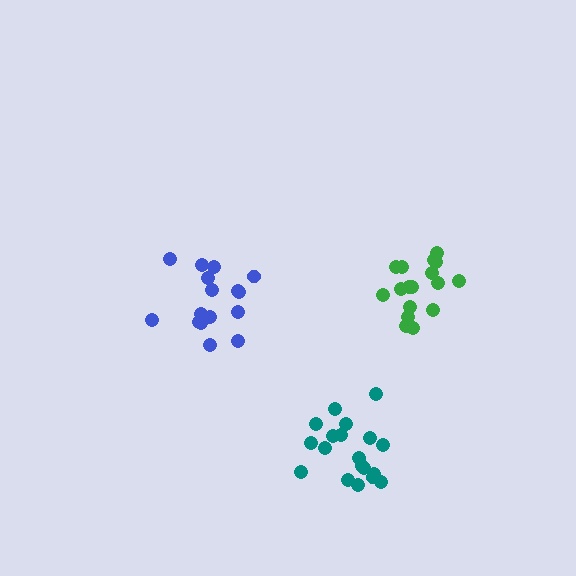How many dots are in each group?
Group 1: 16 dots, Group 2: 19 dots, Group 3: 17 dots (52 total).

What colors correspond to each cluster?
The clusters are colored: blue, teal, green.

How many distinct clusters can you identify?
There are 3 distinct clusters.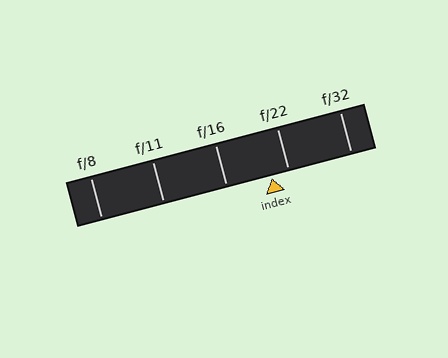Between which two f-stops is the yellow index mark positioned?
The index mark is between f/16 and f/22.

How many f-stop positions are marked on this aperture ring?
There are 5 f-stop positions marked.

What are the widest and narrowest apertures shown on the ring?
The widest aperture shown is f/8 and the narrowest is f/32.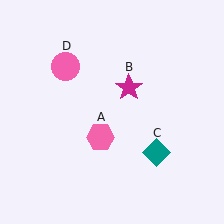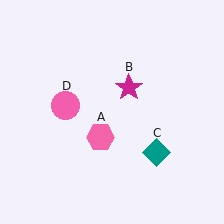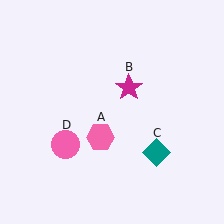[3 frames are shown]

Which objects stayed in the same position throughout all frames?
Pink hexagon (object A) and magenta star (object B) and teal diamond (object C) remained stationary.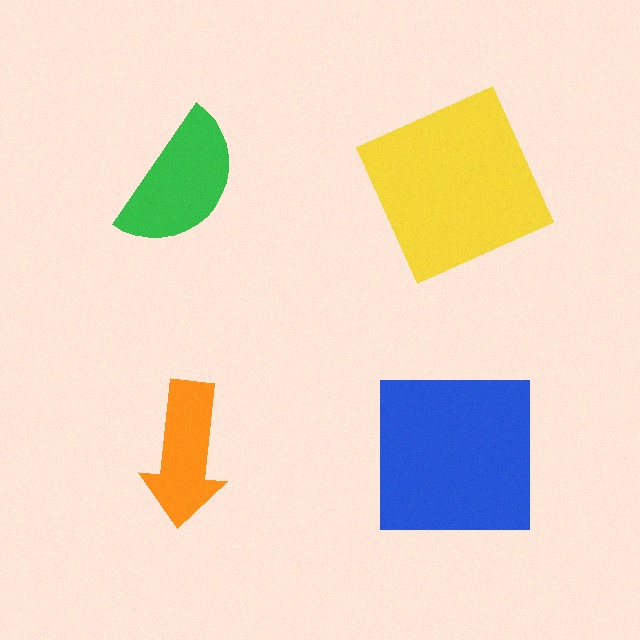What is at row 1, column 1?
A green semicircle.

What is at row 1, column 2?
A yellow square.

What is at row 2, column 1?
An orange arrow.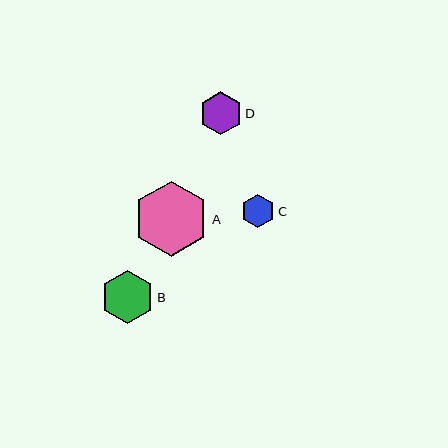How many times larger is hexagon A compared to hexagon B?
Hexagon A is approximately 1.4 times the size of hexagon B.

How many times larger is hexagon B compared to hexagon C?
Hexagon B is approximately 1.6 times the size of hexagon C.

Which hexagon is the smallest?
Hexagon C is the smallest with a size of approximately 34 pixels.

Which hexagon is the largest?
Hexagon A is the largest with a size of approximately 76 pixels.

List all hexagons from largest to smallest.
From largest to smallest: A, B, D, C.